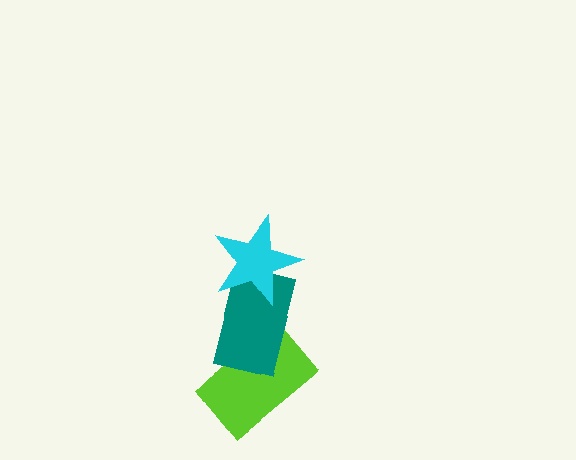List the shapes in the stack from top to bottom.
From top to bottom: the cyan star, the teal rectangle, the lime rectangle.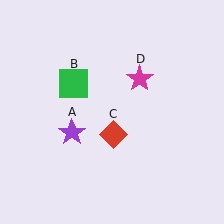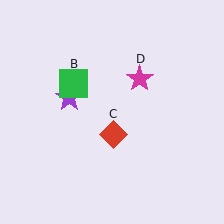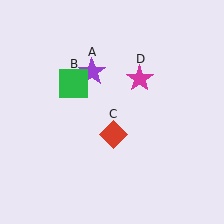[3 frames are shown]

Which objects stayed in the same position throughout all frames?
Green square (object B) and red diamond (object C) and magenta star (object D) remained stationary.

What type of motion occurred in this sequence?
The purple star (object A) rotated clockwise around the center of the scene.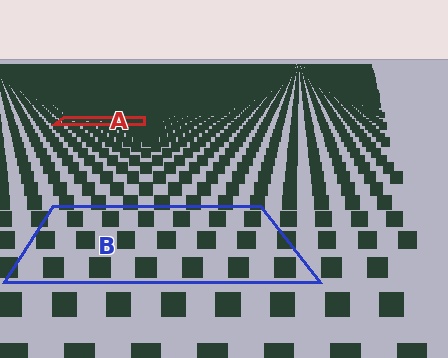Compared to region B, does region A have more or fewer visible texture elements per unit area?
Region A has more texture elements per unit area — they are packed more densely because it is farther away.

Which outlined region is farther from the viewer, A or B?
Region A is farther from the viewer — the texture elements inside it appear smaller and more densely packed.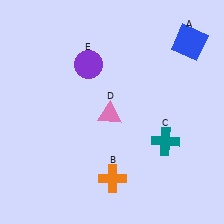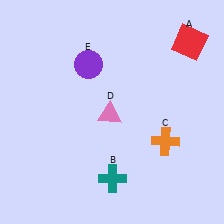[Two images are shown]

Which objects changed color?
A changed from blue to red. B changed from orange to teal. C changed from teal to orange.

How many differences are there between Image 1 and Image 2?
There are 3 differences between the two images.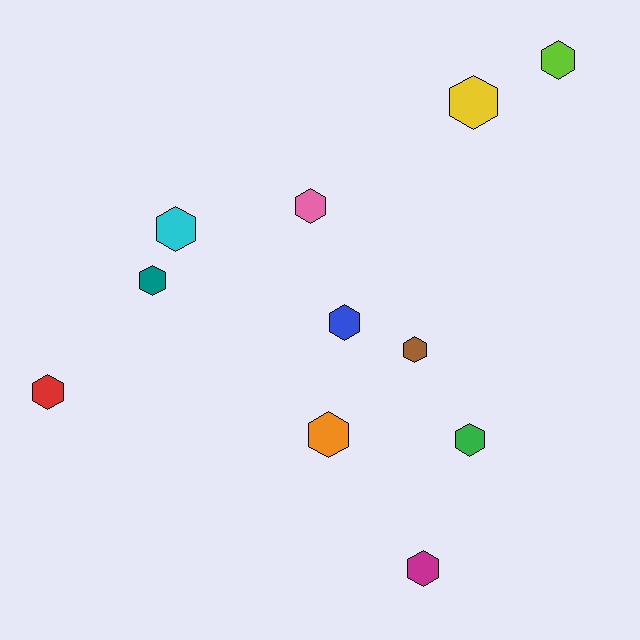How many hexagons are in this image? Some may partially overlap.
There are 11 hexagons.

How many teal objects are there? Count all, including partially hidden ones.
There is 1 teal object.